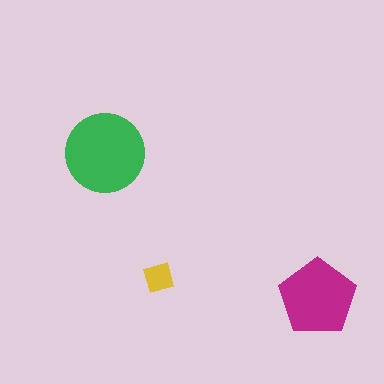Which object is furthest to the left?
The green circle is leftmost.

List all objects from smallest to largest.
The yellow diamond, the magenta pentagon, the green circle.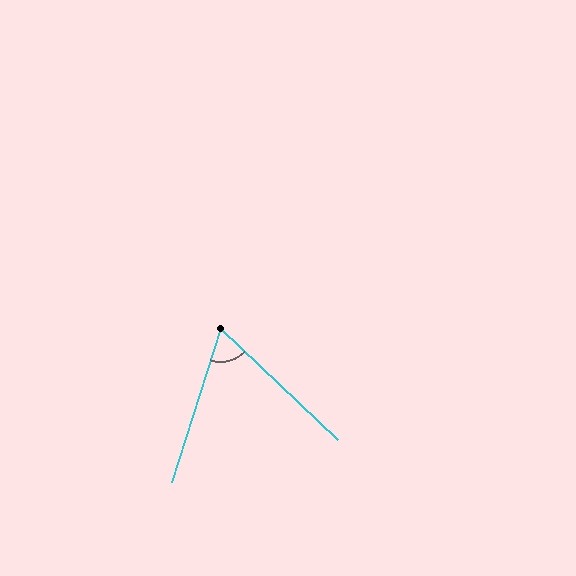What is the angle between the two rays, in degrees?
Approximately 64 degrees.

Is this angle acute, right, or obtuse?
It is acute.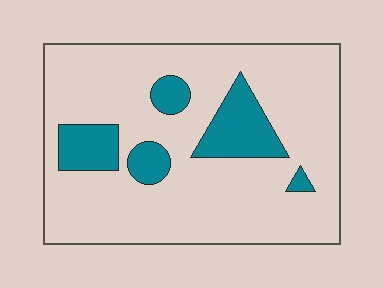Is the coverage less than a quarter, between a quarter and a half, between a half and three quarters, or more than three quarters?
Less than a quarter.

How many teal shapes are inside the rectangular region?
5.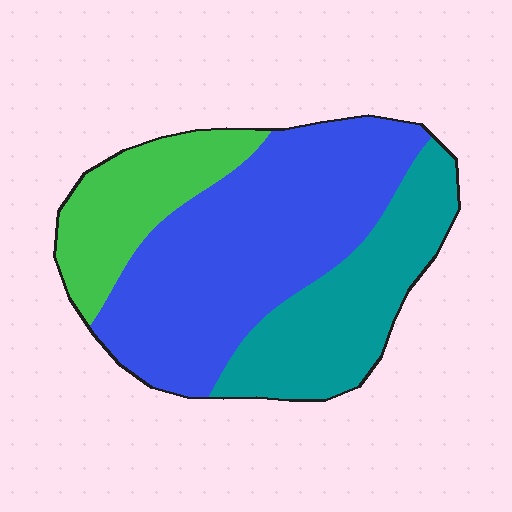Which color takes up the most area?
Blue, at roughly 50%.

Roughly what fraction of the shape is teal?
Teal covers roughly 30% of the shape.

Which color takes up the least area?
Green, at roughly 20%.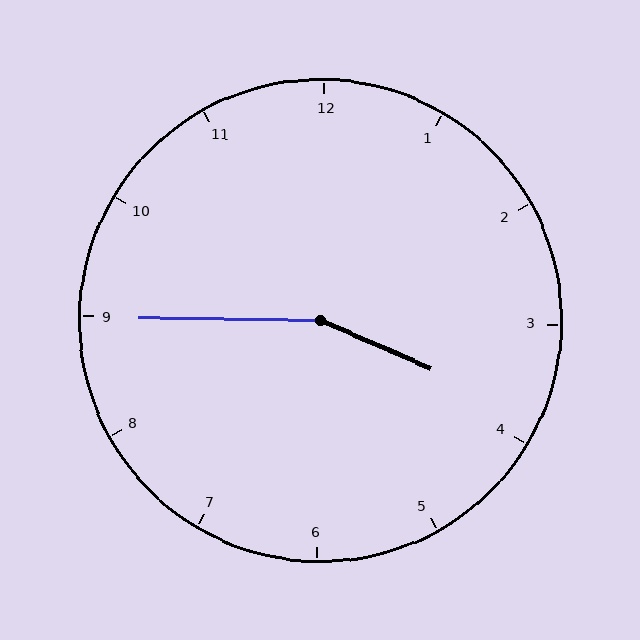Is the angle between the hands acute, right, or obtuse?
It is obtuse.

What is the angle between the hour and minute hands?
Approximately 158 degrees.